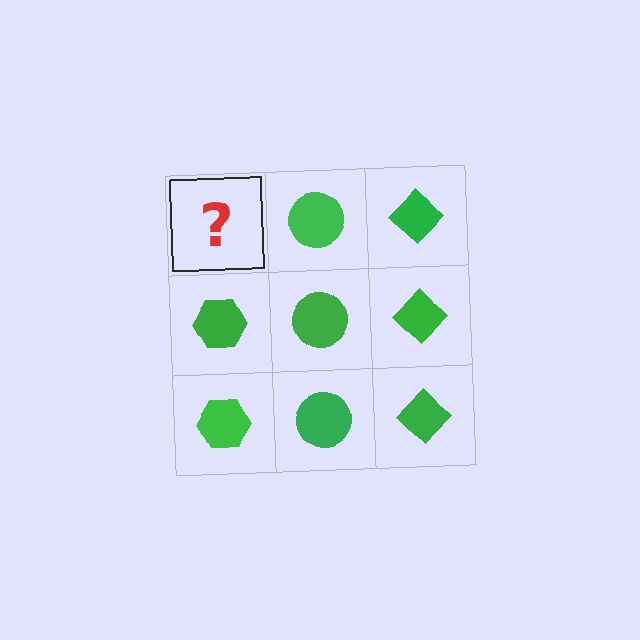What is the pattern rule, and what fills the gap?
The rule is that each column has a consistent shape. The gap should be filled with a green hexagon.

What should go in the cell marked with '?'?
The missing cell should contain a green hexagon.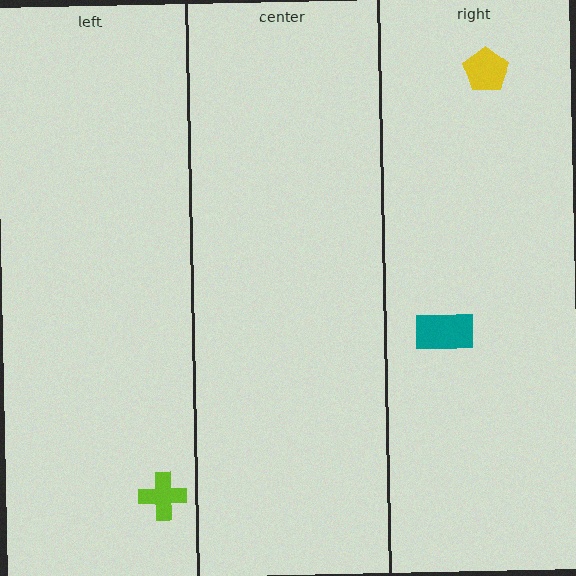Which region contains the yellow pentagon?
The right region.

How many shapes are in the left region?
1.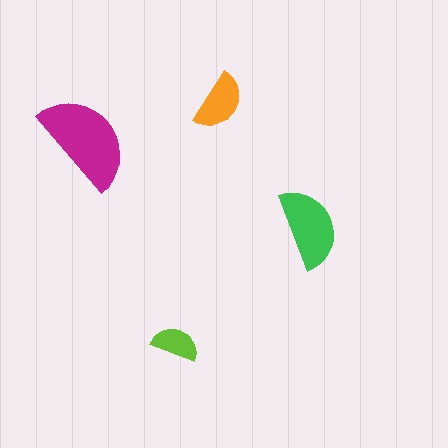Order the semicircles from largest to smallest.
the magenta one, the green one, the orange one, the lime one.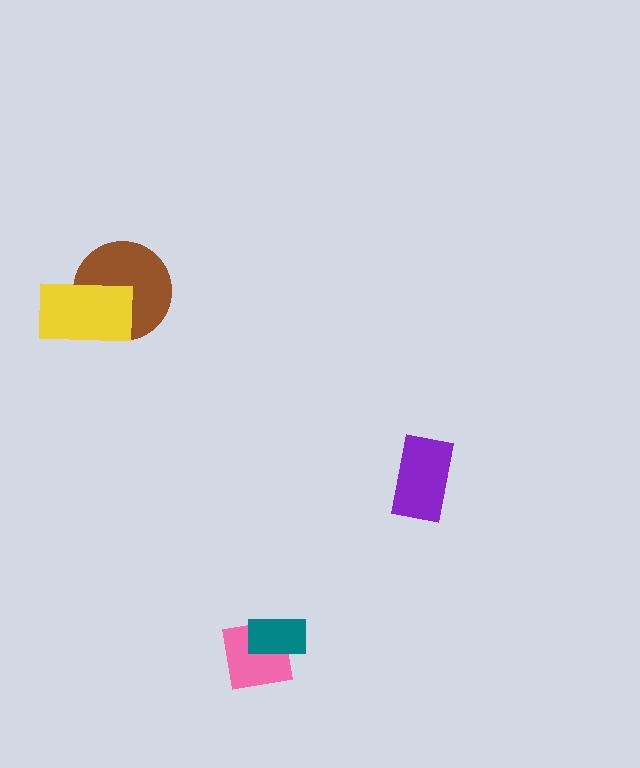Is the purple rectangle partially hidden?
No, no other shape covers it.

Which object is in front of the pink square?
The teal rectangle is in front of the pink square.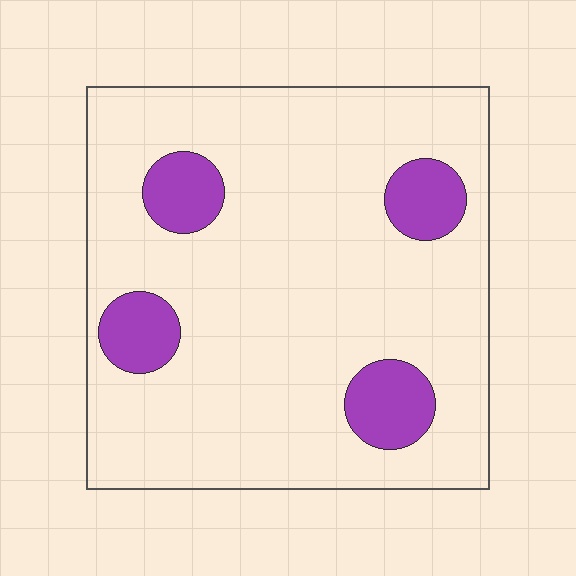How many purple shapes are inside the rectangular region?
4.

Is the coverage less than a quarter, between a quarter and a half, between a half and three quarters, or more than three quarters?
Less than a quarter.